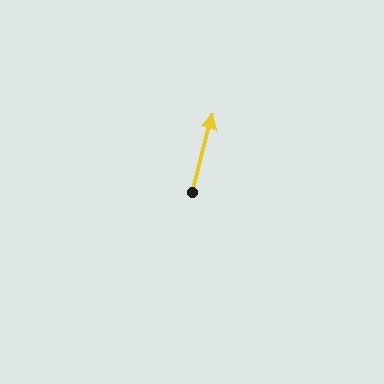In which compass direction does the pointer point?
North.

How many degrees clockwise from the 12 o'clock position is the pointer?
Approximately 15 degrees.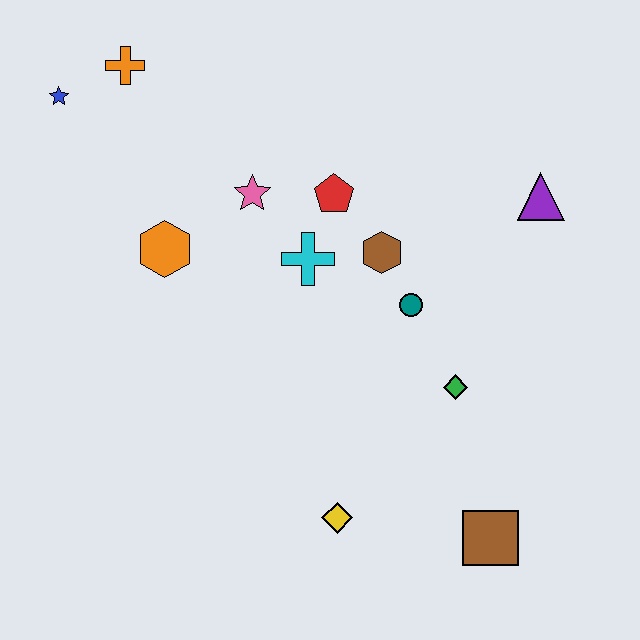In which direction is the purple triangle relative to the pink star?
The purple triangle is to the right of the pink star.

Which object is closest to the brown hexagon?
The teal circle is closest to the brown hexagon.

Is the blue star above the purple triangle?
Yes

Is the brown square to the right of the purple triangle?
No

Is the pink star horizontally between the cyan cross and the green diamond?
No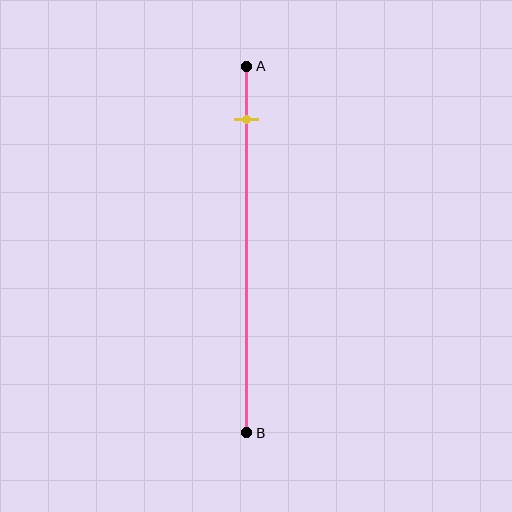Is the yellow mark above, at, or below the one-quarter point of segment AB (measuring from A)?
The yellow mark is above the one-quarter point of segment AB.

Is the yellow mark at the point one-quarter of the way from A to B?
No, the mark is at about 15% from A, not at the 25% one-quarter point.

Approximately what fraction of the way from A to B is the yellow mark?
The yellow mark is approximately 15% of the way from A to B.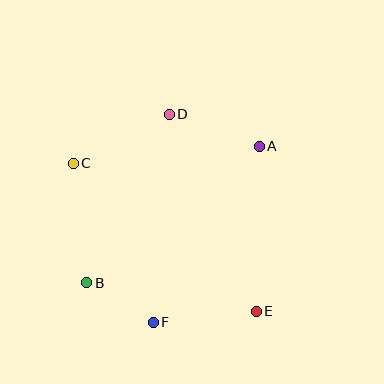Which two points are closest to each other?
Points B and F are closest to each other.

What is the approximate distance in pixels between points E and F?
The distance between E and F is approximately 104 pixels.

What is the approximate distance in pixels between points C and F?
The distance between C and F is approximately 178 pixels.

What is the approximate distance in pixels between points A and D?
The distance between A and D is approximately 95 pixels.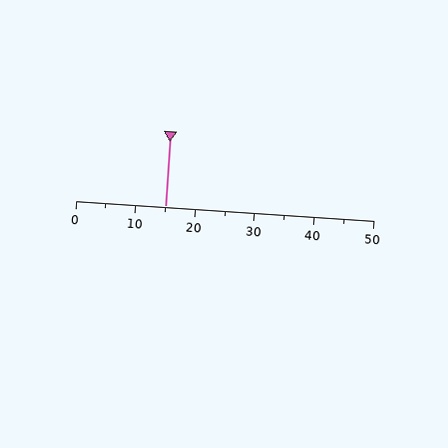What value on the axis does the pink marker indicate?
The marker indicates approximately 15.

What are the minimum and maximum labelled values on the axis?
The axis runs from 0 to 50.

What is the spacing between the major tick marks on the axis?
The major ticks are spaced 10 apart.